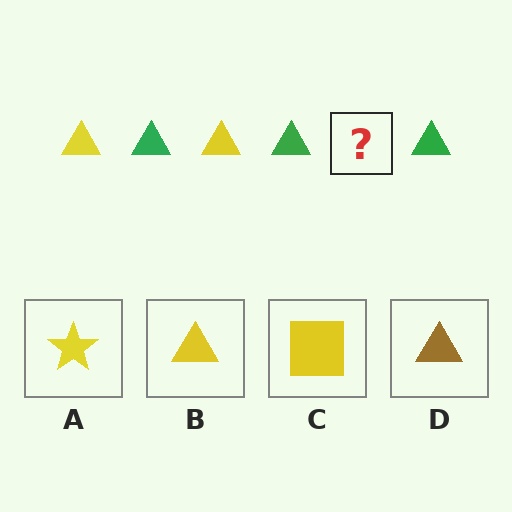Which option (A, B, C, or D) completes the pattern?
B.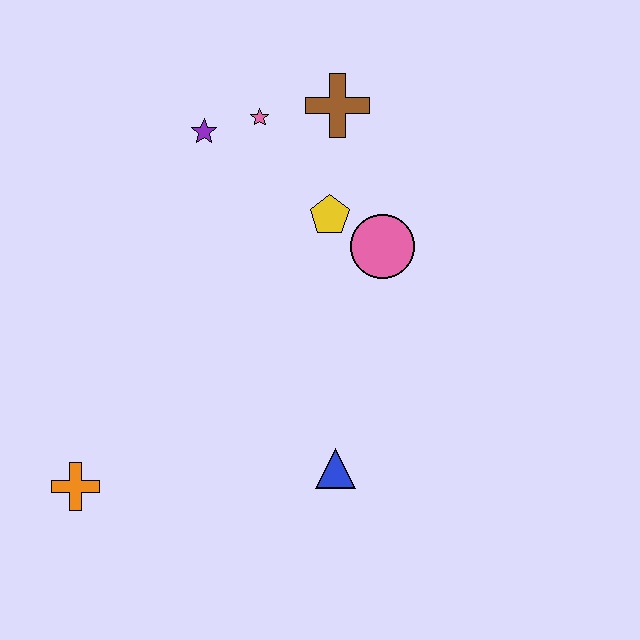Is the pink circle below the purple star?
Yes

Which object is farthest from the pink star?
The orange cross is farthest from the pink star.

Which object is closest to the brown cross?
The pink star is closest to the brown cross.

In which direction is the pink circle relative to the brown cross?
The pink circle is below the brown cross.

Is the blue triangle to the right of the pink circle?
No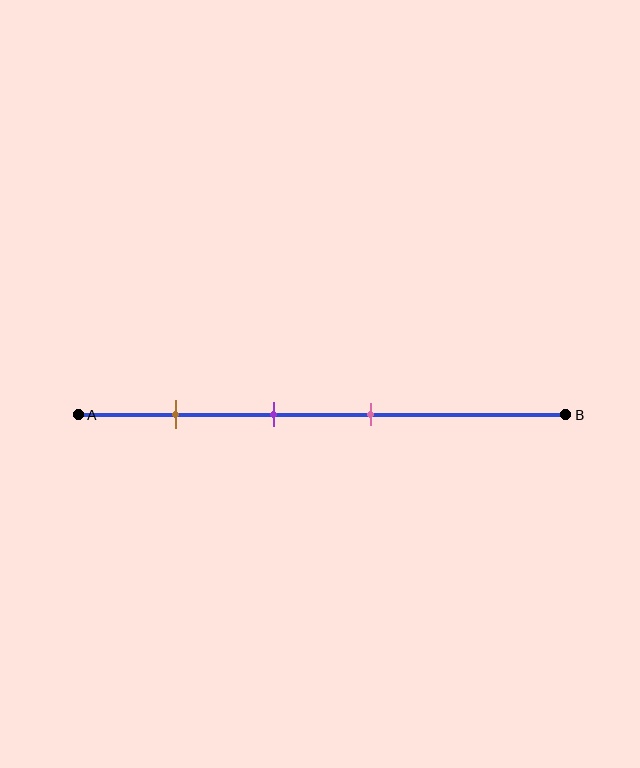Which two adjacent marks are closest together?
The purple and pink marks are the closest adjacent pair.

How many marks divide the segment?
There are 3 marks dividing the segment.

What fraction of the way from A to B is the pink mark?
The pink mark is approximately 60% (0.6) of the way from A to B.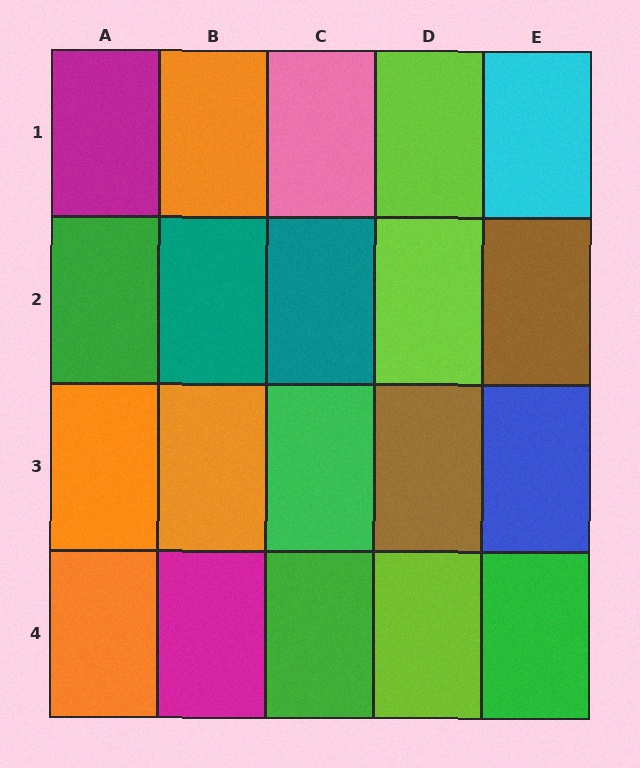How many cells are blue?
1 cell is blue.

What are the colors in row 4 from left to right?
Orange, magenta, green, lime, green.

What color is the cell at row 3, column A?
Orange.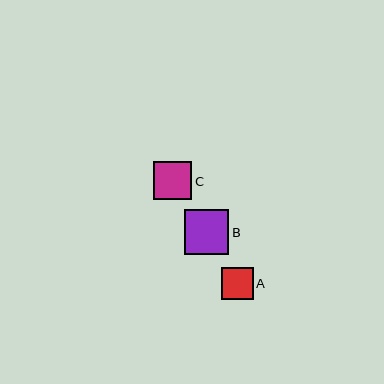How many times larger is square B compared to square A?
Square B is approximately 1.4 times the size of square A.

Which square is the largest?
Square B is the largest with a size of approximately 45 pixels.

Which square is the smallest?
Square A is the smallest with a size of approximately 31 pixels.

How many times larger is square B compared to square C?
Square B is approximately 1.2 times the size of square C.